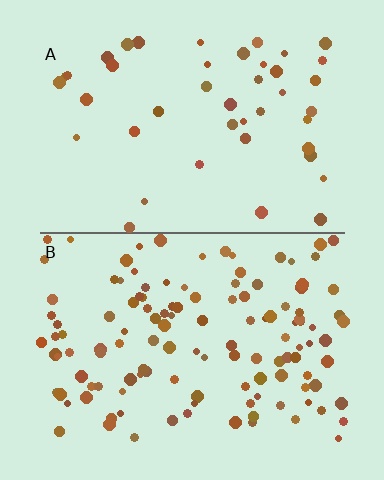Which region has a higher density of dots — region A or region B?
B (the bottom).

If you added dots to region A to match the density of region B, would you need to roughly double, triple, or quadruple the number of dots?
Approximately triple.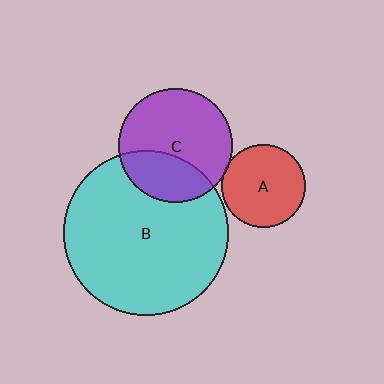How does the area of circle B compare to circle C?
Approximately 2.1 times.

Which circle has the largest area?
Circle B (cyan).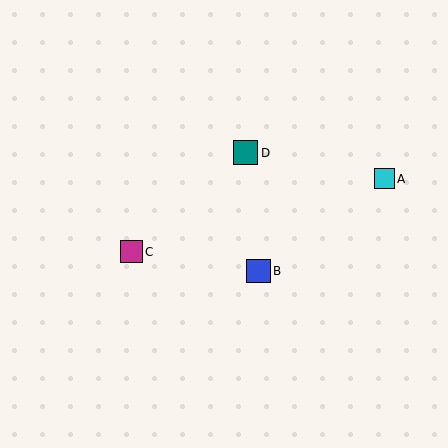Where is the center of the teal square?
The center of the teal square is at (246, 153).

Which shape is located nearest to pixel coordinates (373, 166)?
The cyan square (labeled A) at (385, 179) is nearest to that location.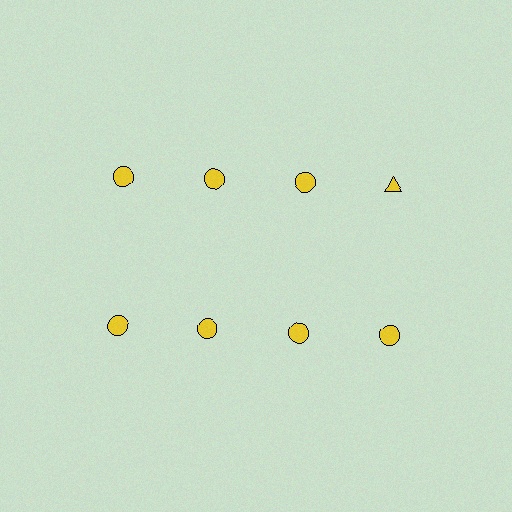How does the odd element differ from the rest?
It has a different shape: triangle instead of circle.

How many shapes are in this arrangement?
There are 8 shapes arranged in a grid pattern.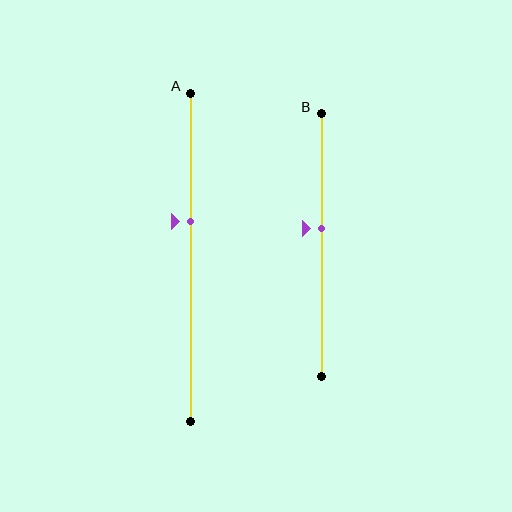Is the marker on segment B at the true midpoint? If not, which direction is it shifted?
No, the marker on segment B is shifted upward by about 6% of the segment length.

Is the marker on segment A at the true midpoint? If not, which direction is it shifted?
No, the marker on segment A is shifted upward by about 11% of the segment length.